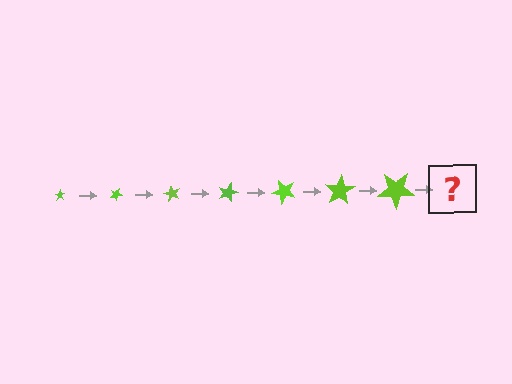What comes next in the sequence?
The next element should be a star, larger than the previous one and rotated 210 degrees from the start.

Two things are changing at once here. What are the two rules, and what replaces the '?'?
The two rules are that the star grows larger each step and it rotates 30 degrees each step. The '?' should be a star, larger than the previous one and rotated 210 degrees from the start.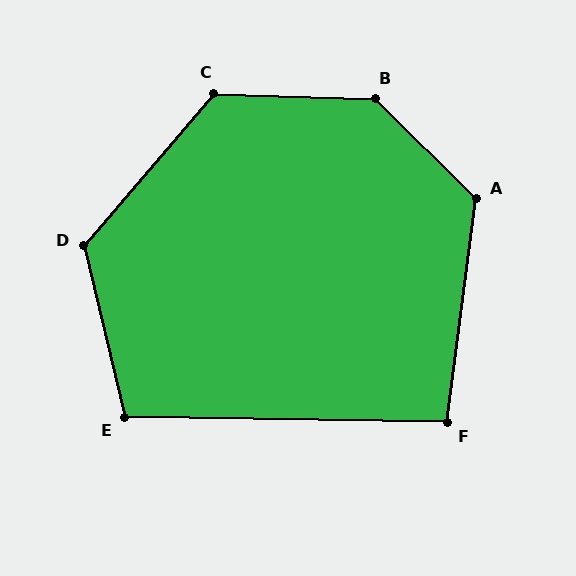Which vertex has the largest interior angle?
B, at approximately 137 degrees.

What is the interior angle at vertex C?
Approximately 128 degrees (obtuse).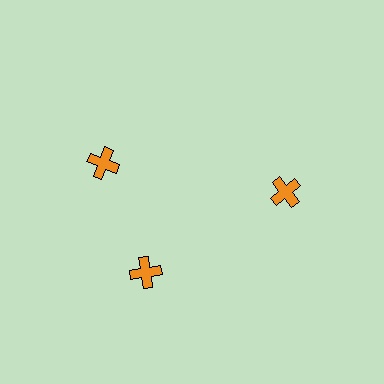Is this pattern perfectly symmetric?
No. The 3 orange crosses are arranged in a ring, but one element near the 11 o'clock position is rotated out of alignment along the ring, breaking the 3-fold rotational symmetry.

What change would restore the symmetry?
The symmetry would be restored by rotating it back into even spacing with its neighbors so that all 3 crosses sit at equal angles and equal distance from the center.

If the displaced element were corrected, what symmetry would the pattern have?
It would have 3-fold rotational symmetry — the pattern would map onto itself every 120 degrees.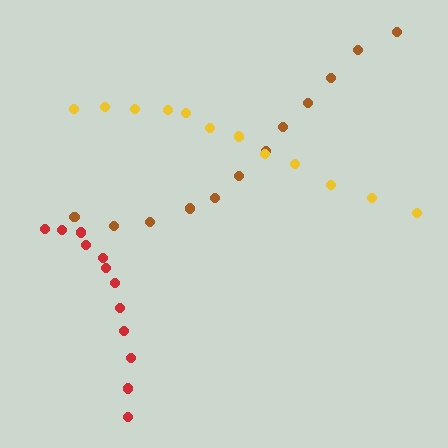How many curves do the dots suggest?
There are 3 distinct paths.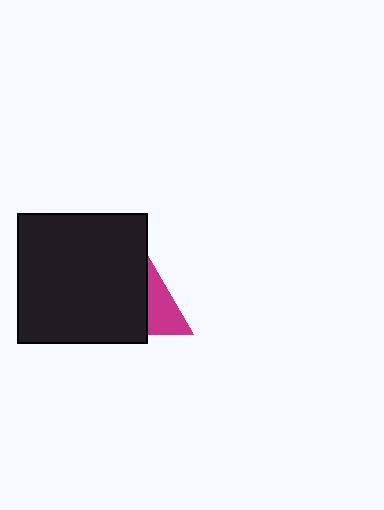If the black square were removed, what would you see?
You would see the complete magenta triangle.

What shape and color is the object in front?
The object in front is a black square.